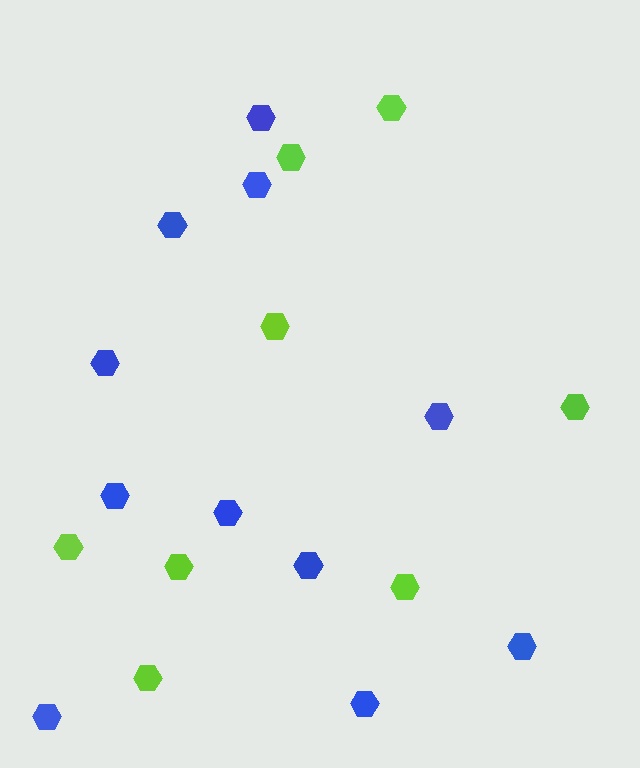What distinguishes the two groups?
There are 2 groups: one group of blue hexagons (11) and one group of lime hexagons (8).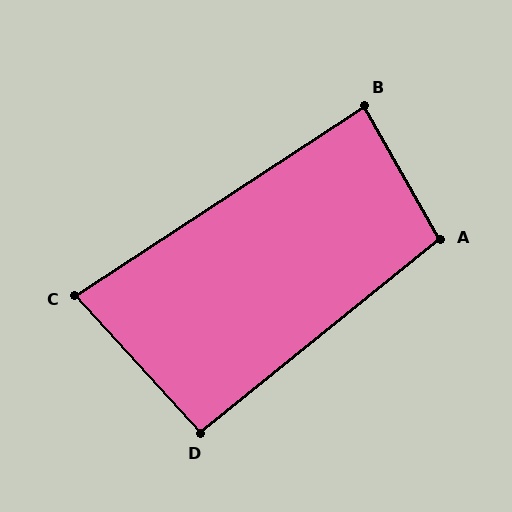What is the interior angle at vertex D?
Approximately 94 degrees (approximately right).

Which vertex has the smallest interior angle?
C, at approximately 81 degrees.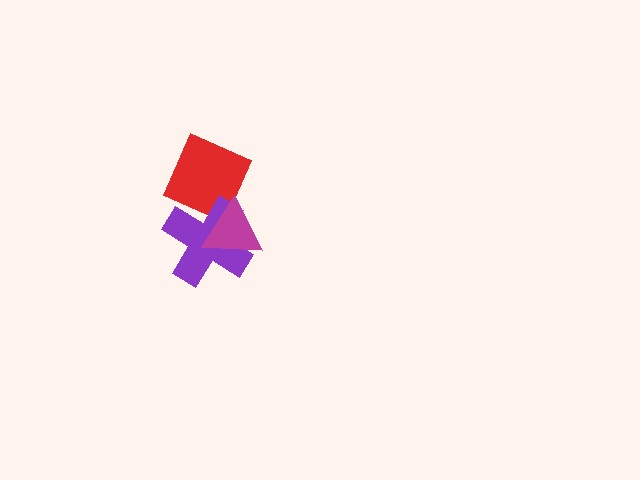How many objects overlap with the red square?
2 objects overlap with the red square.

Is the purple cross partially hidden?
Yes, it is partially covered by another shape.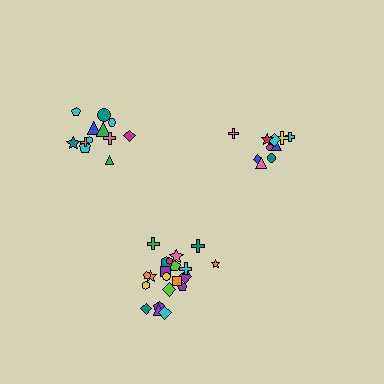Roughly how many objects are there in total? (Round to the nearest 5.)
Roughly 45 objects in total.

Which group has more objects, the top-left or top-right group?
The top-left group.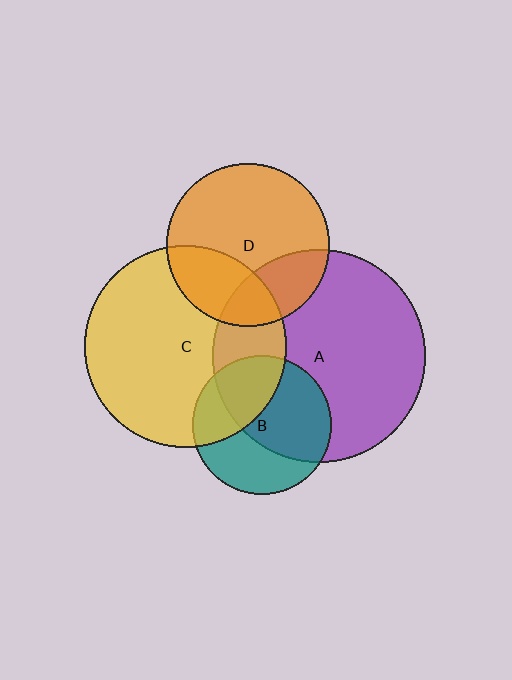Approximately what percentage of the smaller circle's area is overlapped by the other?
Approximately 25%.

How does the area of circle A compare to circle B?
Approximately 2.3 times.